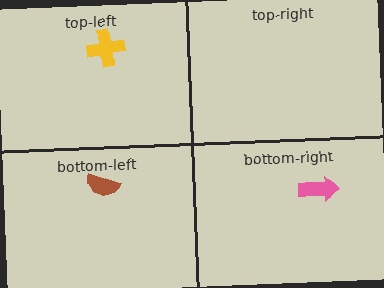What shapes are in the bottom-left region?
The brown semicircle.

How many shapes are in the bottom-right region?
1.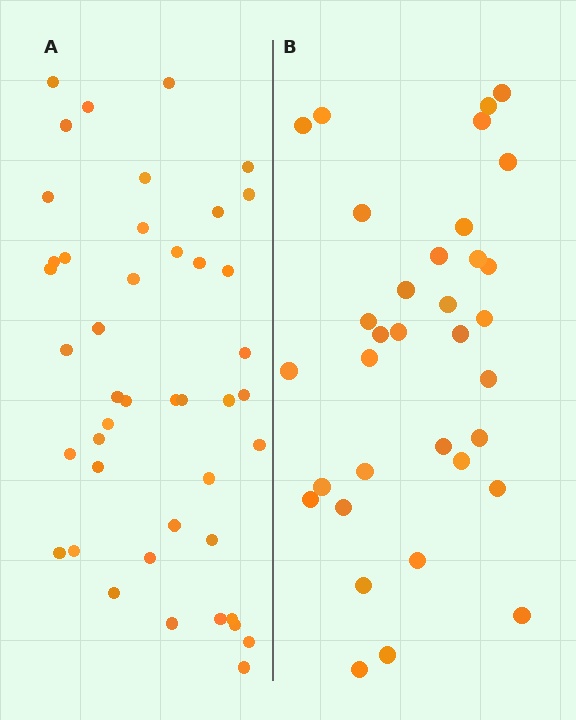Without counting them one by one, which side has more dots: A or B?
Region A (the left region) has more dots.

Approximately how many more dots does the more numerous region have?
Region A has roughly 10 or so more dots than region B.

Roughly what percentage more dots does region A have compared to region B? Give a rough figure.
About 30% more.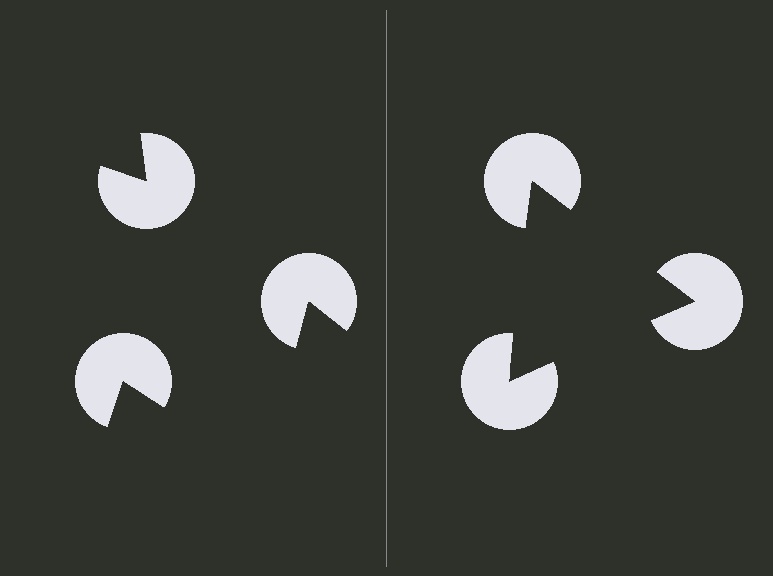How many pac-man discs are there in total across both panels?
6 — 3 on each side.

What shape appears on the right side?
An illusory triangle.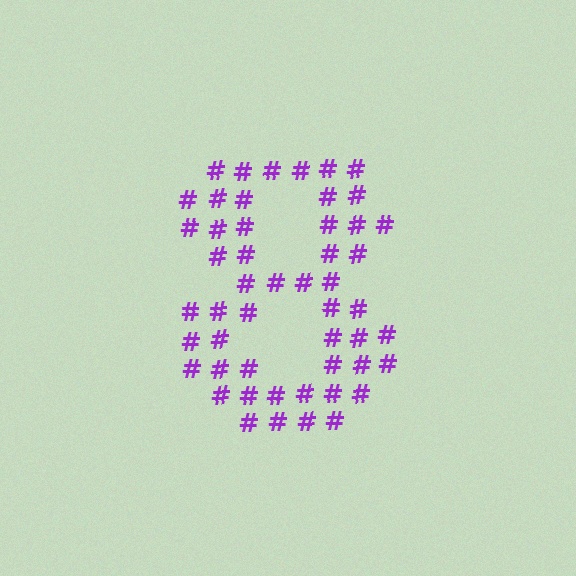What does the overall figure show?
The overall figure shows the digit 8.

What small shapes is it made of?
It is made of small hash symbols.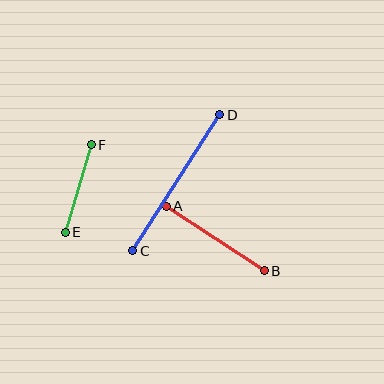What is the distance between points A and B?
The distance is approximately 117 pixels.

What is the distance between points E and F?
The distance is approximately 91 pixels.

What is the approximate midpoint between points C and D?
The midpoint is at approximately (176, 183) pixels.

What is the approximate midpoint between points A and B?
The midpoint is at approximately (215, 238) pixels.